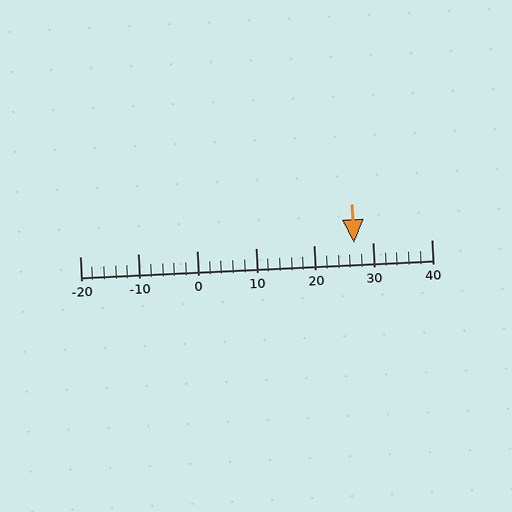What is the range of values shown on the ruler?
The ruler shows values from -20 to 40.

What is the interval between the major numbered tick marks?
The major tick marks are spaced 10 units apart.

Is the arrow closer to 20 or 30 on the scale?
The arrow is closer to 30.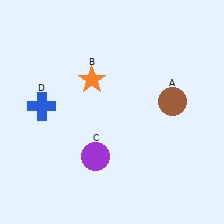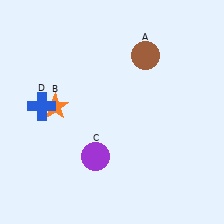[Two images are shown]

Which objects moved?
The objects that moved are: the brown circle (A), the orange star (B).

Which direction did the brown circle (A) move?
The brown circle (A) moved up.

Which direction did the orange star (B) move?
The orange star (B) moved left.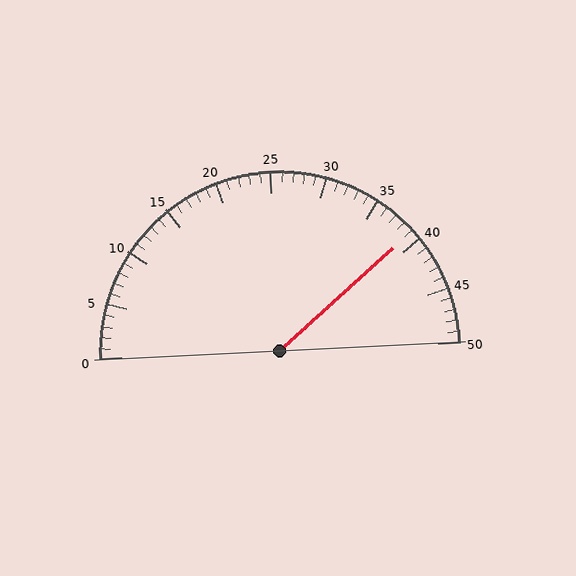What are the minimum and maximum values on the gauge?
The gauge ranges from 0 to 50.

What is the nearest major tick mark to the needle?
The nearest major tick mark is 40.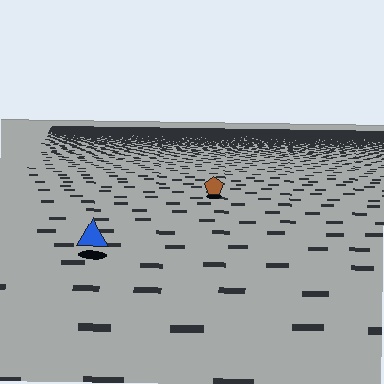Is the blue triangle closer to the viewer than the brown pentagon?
Yes. The blue triangle is closer — you can tell from the texture gradient: the ground texture is coarser near it.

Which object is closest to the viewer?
The blue triangle is closest. The texture marks near it are larger and more spread out.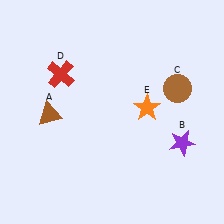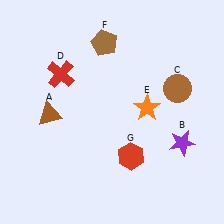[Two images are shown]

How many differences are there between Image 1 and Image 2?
There are 2 differences between the two images.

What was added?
A brown pentagon (F), a red hexagon (G) were added in Image 2.